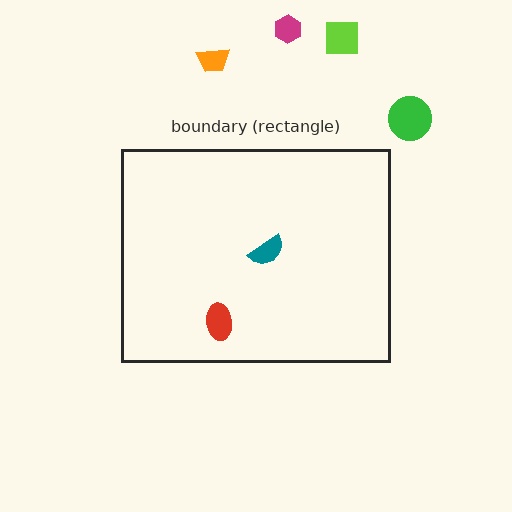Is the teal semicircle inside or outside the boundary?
Inside.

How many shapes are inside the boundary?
2 inside, 4 outside.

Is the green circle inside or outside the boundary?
Outside.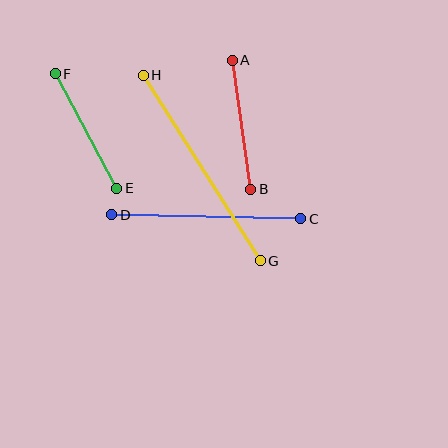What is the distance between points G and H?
The distance is approximately 219 pixels.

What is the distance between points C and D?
The distance is approximately 189 pixels.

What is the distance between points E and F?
The distance is approximately 130 pixels.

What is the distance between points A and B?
The distance is approximately 130 pixels.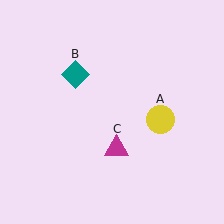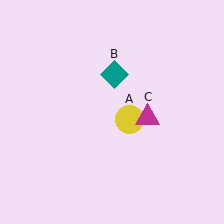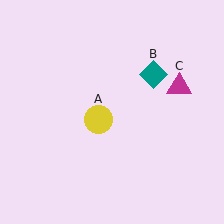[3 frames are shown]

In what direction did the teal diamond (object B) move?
The teal diamond (object B) moved right.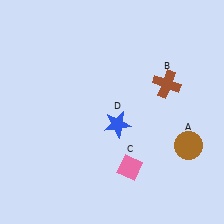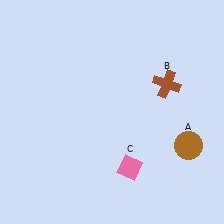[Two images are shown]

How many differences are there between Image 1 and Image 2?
There is 1 difference between the two images.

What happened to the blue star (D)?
The blue star (D) was removed in Image 2. It was in the bottom-right area of Image 1.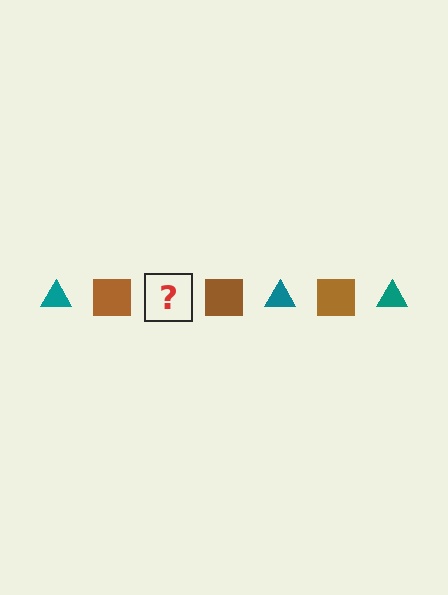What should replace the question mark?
The question mark should be replaced with a teal triangle.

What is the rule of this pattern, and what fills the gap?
The rule is that the pattern alternates between teal triangle and brown square. The gap should be filled with a teal triangle.